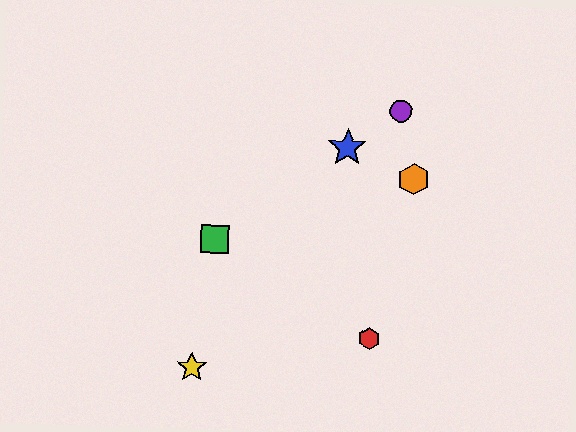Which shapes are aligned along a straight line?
The blue star, the green square, the purple circle are aligned along a straight line.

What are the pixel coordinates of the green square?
The green square is at (215, 239).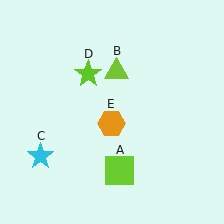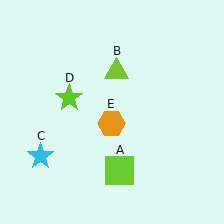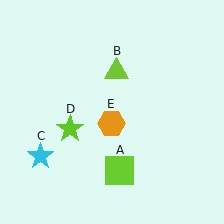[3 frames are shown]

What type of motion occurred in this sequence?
The lime star (object D) rotated counterclockwise around the center of the scene.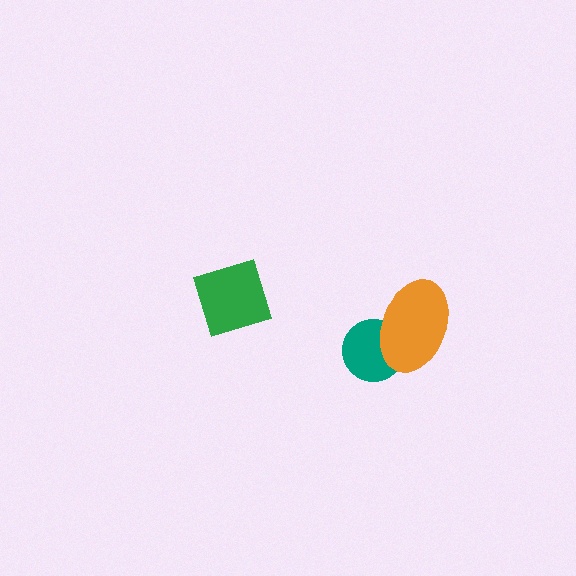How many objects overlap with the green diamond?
0 objects overlap with the green diamond.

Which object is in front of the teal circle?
The orange ellipse is in front of the teal circle.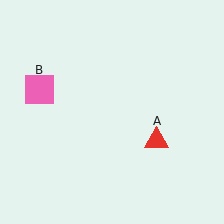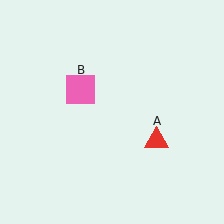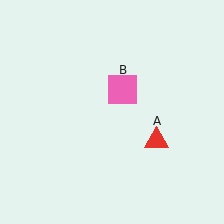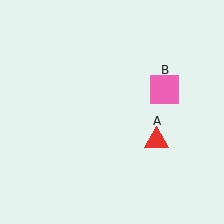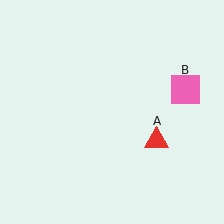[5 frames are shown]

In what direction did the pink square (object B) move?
The pink square (object B) moved right.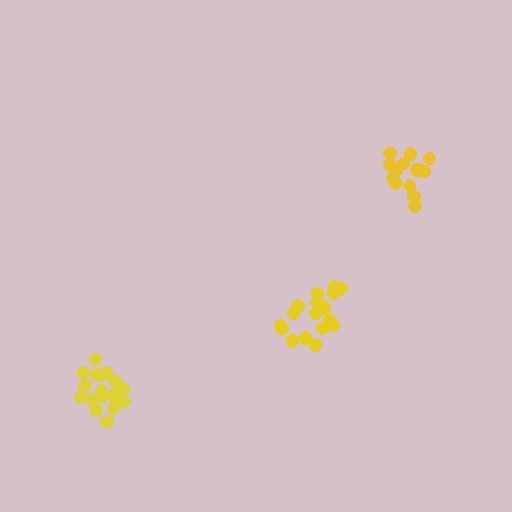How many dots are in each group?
Group 1: 18 dots, Group 2: 18 dots, Group 3: 14 dots (50 total).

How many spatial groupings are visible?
There are 3 spatial groupings.